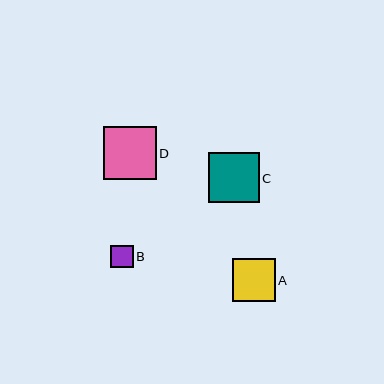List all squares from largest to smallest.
From largest to smallest: D, C, A, B.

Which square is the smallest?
Square B is the smallest with a size of approximately 23 pixels.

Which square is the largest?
Square D is the largest with a size of approximately 53 pixels.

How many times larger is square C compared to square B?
Square C is approximately 2.2 times the size of square B.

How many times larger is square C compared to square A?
Square C is approximately 1.2 times the size of square A.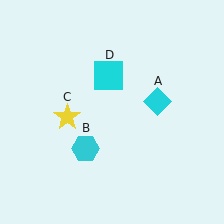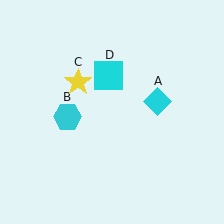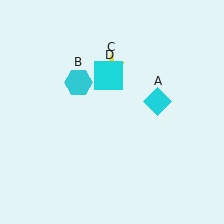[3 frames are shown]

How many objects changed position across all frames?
2 objects changed position: cyan hexagon (object B), yellow star (object C).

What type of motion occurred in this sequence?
The cyan hexagon (object B), yellow star (object C) rotated clockwise around the center of the scene.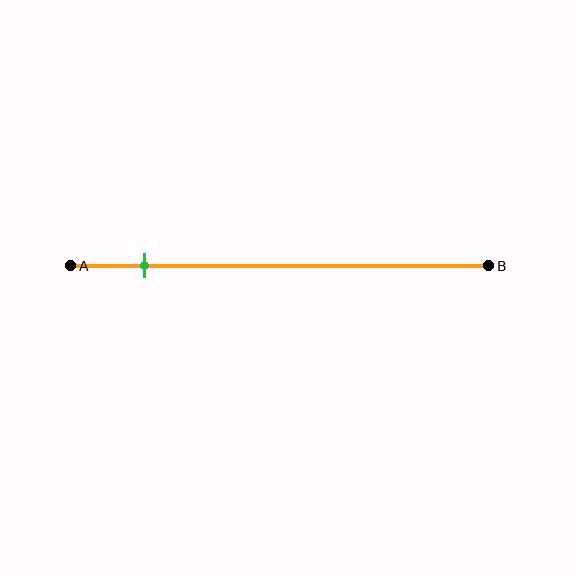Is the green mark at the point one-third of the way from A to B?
No, the mark is at about 20% from A, not at the 33% one-third point.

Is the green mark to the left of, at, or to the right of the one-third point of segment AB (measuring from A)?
The green mark is to the left of the one-third point of segment AB.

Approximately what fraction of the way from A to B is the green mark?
The green mark is approximately 20% of the way from A to B.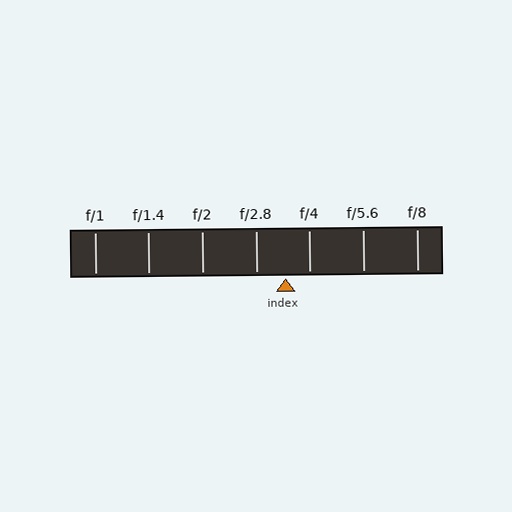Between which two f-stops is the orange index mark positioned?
The index mark is between f/2.8 and f/4.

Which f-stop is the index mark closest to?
The index mark is closest to f/4.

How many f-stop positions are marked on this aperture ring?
There are 7 f-stop positions marked.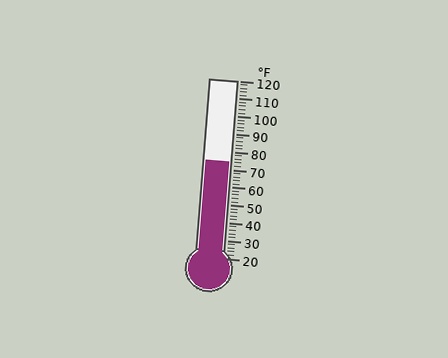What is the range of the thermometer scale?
The thermometer scale ranges from 20°F to 120°F.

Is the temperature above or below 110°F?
The temperature is below 110°F.